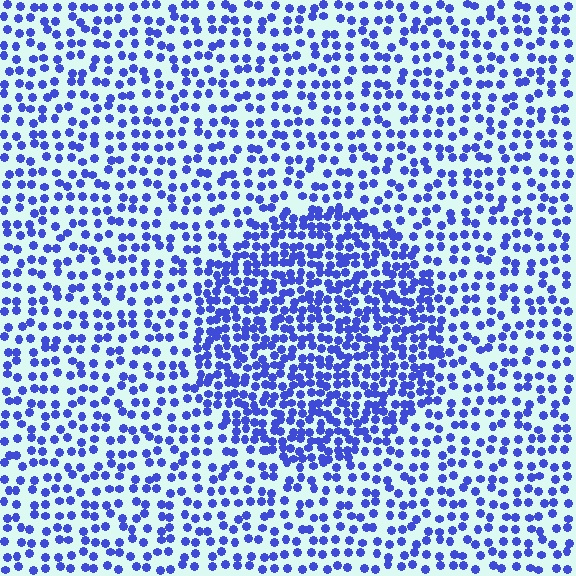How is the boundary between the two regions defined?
The boundary is defined by a change in element density (approximately 1.9x ratio). All elements are the same color, size, and shape.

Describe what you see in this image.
The image contains small blue elements arranged at two different densities. A circle-shaped region is visible where the elements are more densely packed than the surrounding area.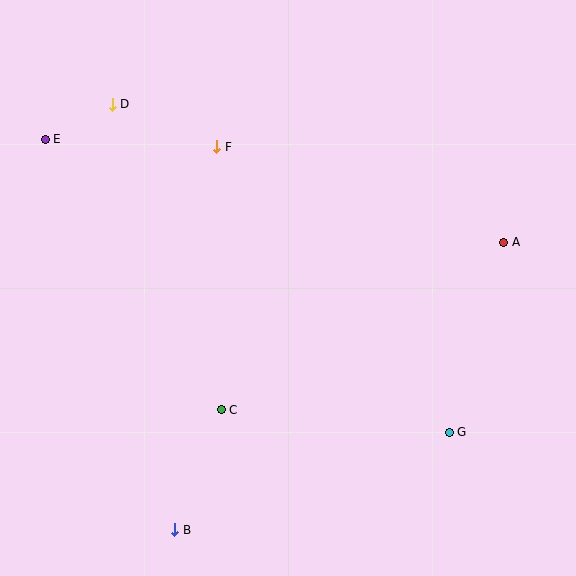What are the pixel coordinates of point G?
Point G is at (449, 432).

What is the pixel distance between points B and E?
The distance between B and E is 412 pixels.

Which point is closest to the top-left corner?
Point E is closest to the top-left corner.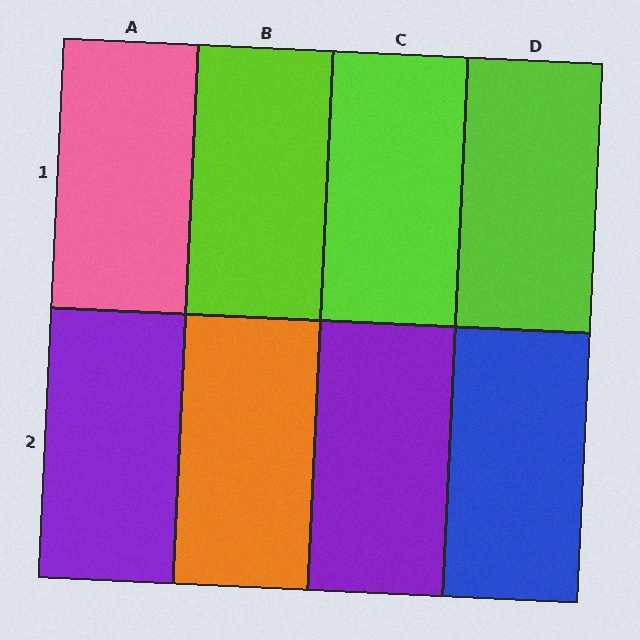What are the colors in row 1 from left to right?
Pink, lime, lime, lime.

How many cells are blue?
1 cell is blue.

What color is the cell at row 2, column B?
Orange.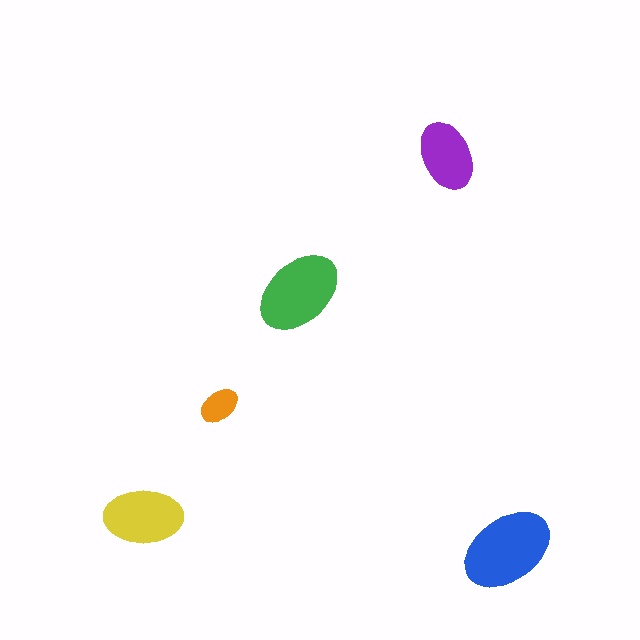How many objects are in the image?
There are 5 objects in the image.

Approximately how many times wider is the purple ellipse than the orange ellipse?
About 1.5 times wider.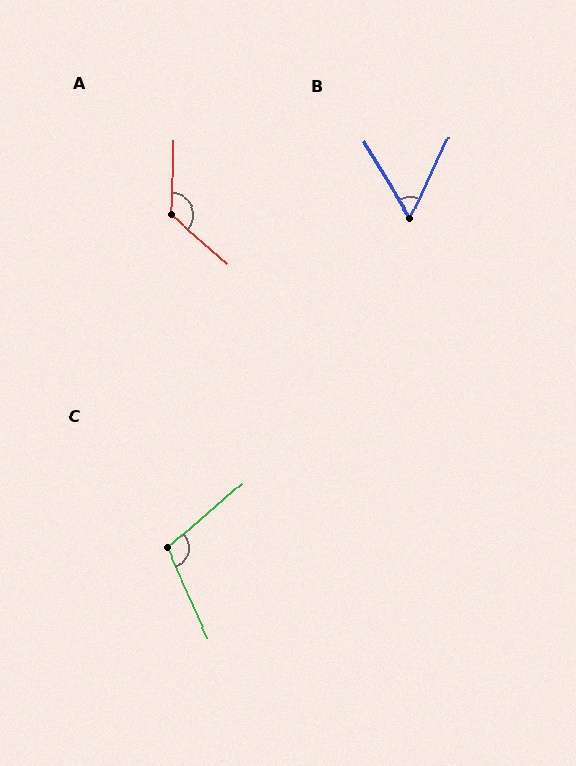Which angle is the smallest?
B, at approximately 56 degrees.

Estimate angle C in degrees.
Approximately 106 degrees.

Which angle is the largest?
A, at approximately 130 degrees.